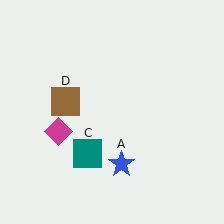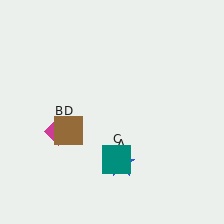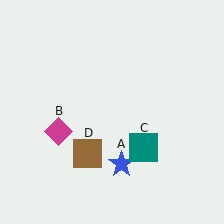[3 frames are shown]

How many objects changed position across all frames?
2 objects changed position: teal square (object C), brown square (object D).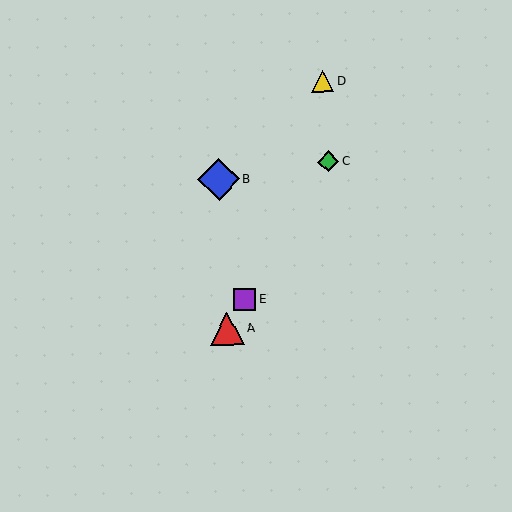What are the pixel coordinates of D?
Object D is at (323, 81).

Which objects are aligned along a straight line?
Objects A, C, E are aligned along a straight line.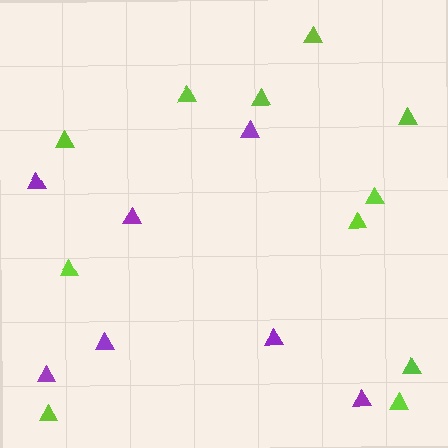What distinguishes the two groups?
There are 2 groups: one group of purple triangles (7) and one group of lime triangles (11).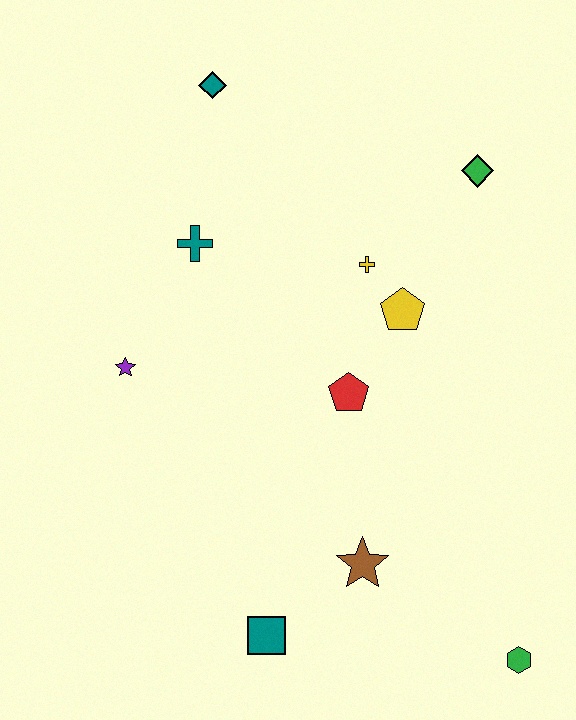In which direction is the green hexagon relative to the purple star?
The green hexagon is to the right of the purple star.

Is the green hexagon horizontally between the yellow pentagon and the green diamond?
No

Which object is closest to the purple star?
The teal cross is closest to the purple star.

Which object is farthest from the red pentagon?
The teal diamond is farthest from the red pentagon.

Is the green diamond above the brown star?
Yes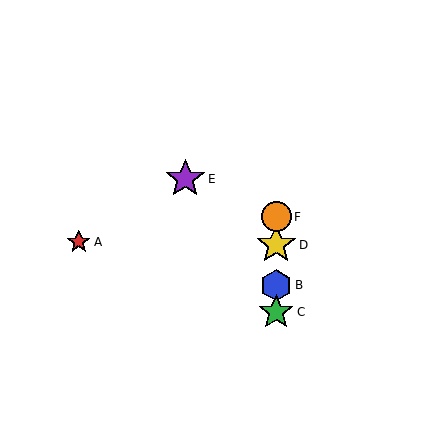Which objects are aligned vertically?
Objects B, C, D, F are aligned vertically.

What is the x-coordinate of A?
Object A is at x≈79.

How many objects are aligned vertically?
4 objects (B, C, D, F) are aligned vertically.